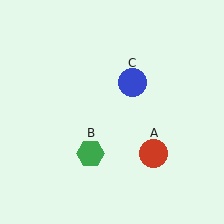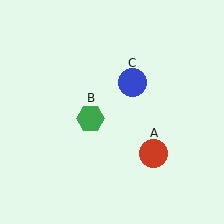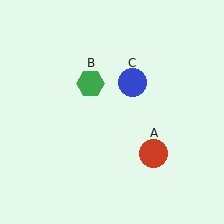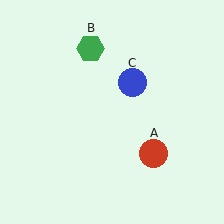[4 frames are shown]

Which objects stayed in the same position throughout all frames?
Red circle (object A) and blue circle (object C) remained stationary.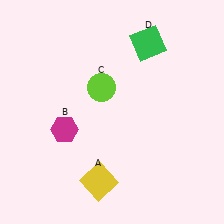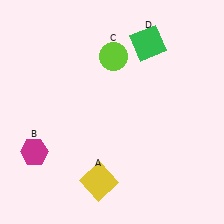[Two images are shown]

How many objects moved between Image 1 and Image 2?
2 objects moved between the two images.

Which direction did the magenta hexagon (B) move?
The magenta hexagon (B) moved left.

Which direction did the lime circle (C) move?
The lime circle (C) moved up.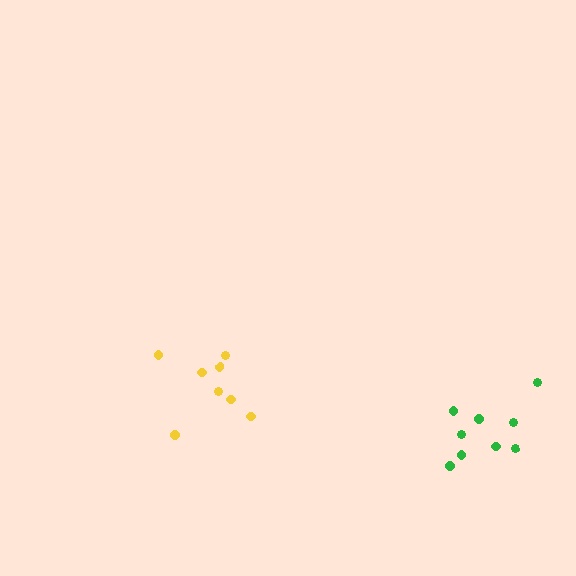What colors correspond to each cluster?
The clusters are colored: yellow, green.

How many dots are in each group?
Group 1: 8 dots, Group 2: 9 dots (17 total).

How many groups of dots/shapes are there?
There are 2 groups.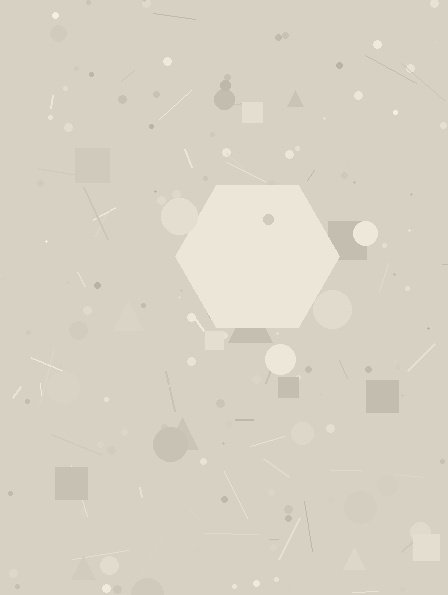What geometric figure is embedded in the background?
A hexagon is embedded in the background.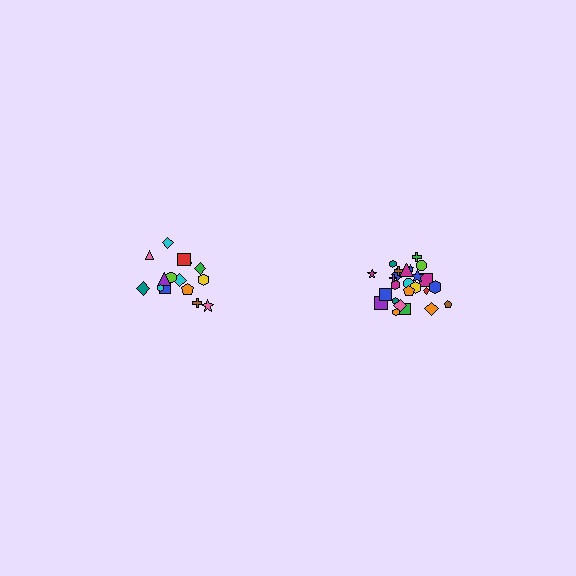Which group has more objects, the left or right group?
The right group.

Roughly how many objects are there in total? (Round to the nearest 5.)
Roughly 40 objects in total.